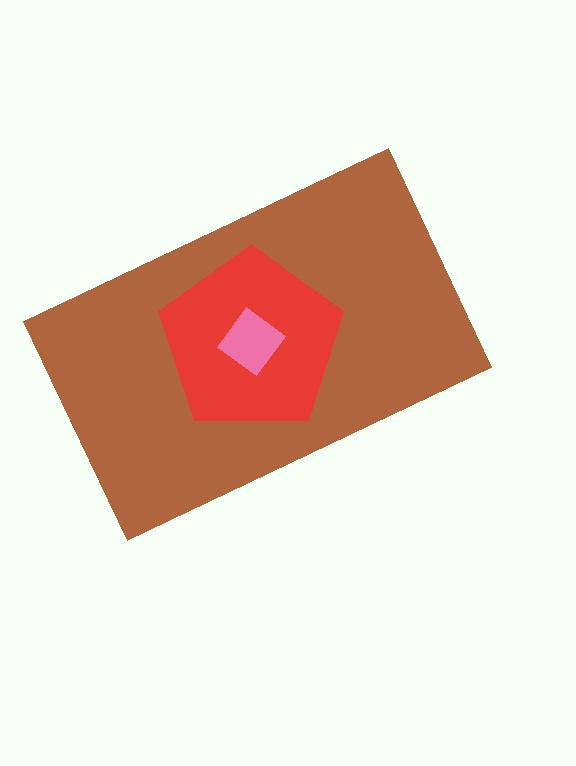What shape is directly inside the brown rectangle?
The red pentagon.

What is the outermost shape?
The brown rectangle.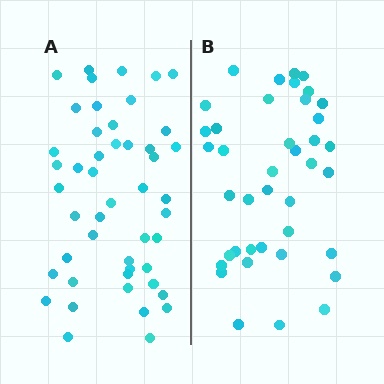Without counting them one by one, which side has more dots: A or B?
Region A (the left region) has more dots.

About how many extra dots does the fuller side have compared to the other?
Region A has roughly 8 or so more dots than region B.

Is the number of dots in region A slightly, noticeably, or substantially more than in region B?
Region A has only slightly more — the two regions are fairly close. The ratio is roughly 1.2 to 1.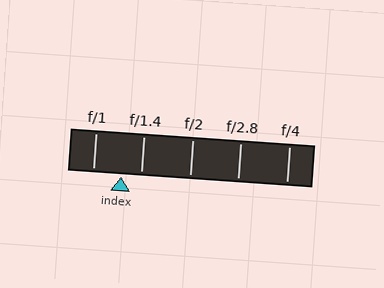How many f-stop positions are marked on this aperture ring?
There are 5 f-stop positions marked.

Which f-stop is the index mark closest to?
The index mark is closest to f/1.4.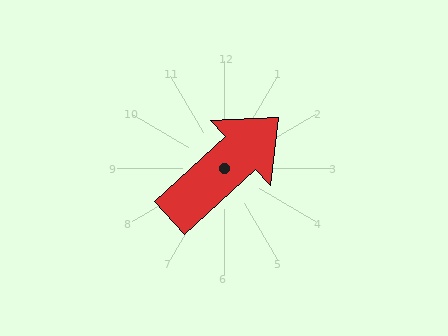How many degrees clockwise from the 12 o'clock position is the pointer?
Approximately 47 degrees.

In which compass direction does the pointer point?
Northeast.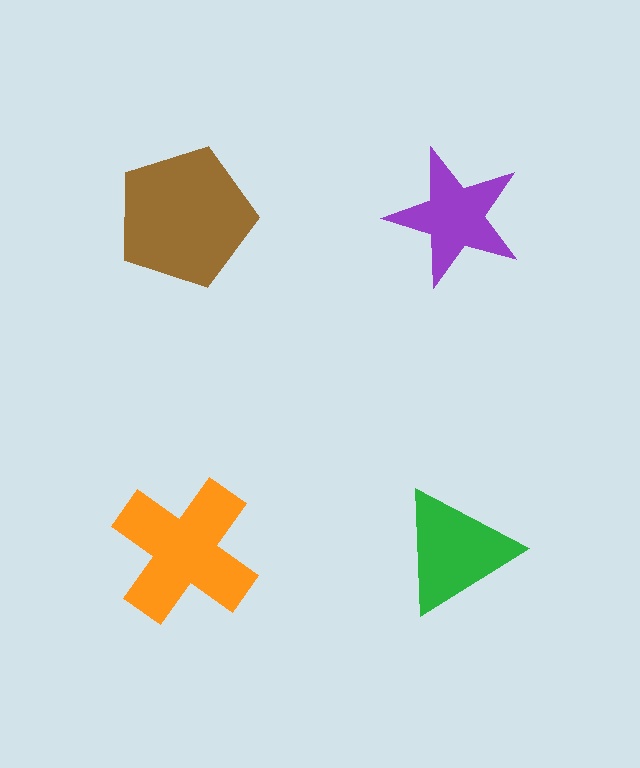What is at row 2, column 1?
An orange cross.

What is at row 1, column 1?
A brown pentagon.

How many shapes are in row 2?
2 shapes.